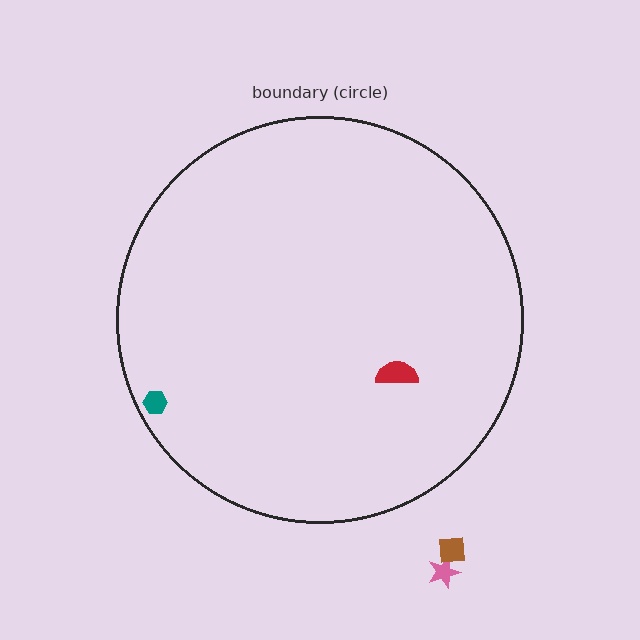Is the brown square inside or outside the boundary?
Outside.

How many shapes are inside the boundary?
2 inside, 2 outside.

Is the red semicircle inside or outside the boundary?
Inside.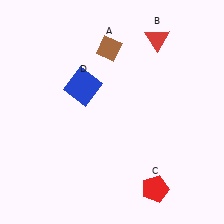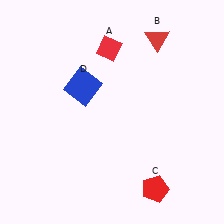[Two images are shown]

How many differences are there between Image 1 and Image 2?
There is 1 difference between the two images.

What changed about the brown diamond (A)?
In Image 1, A is brown. In Image 2, it changed to red.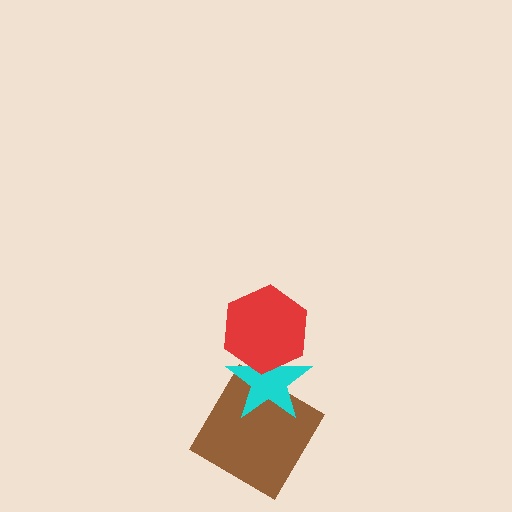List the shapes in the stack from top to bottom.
From top to bottom: the red hexagon, the cyan star, the brown diamond.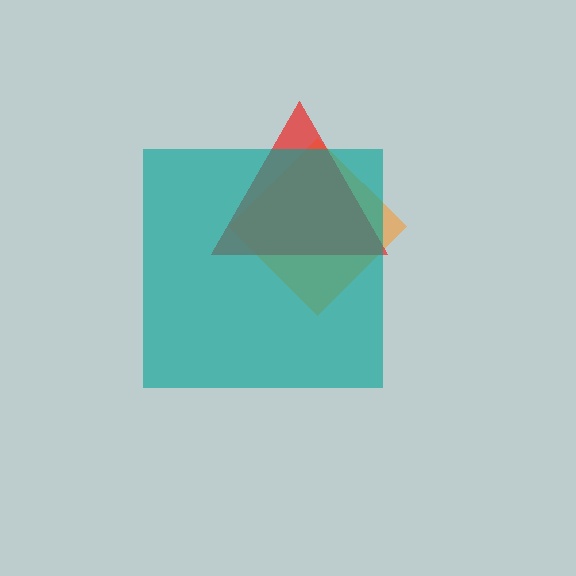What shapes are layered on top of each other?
The layered shapes are: an orange diamond, a red triangle, a teal square.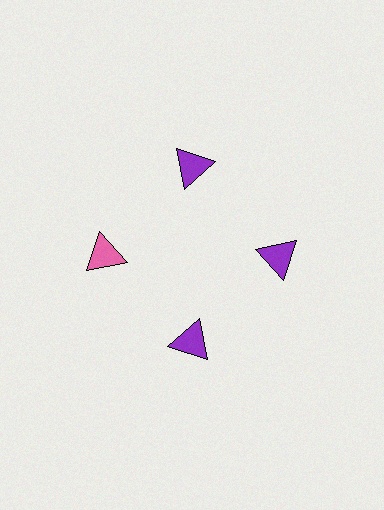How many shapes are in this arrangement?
There are 4 shapes arranged in a ring pattern.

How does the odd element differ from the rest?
It has a different color: pink instead of purple.